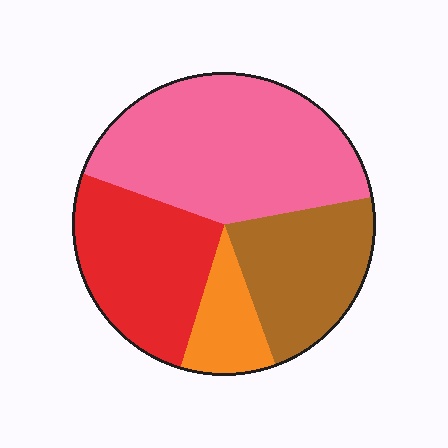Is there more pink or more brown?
Pink.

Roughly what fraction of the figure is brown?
Brown takes up about one fifth (1/5) of the figure.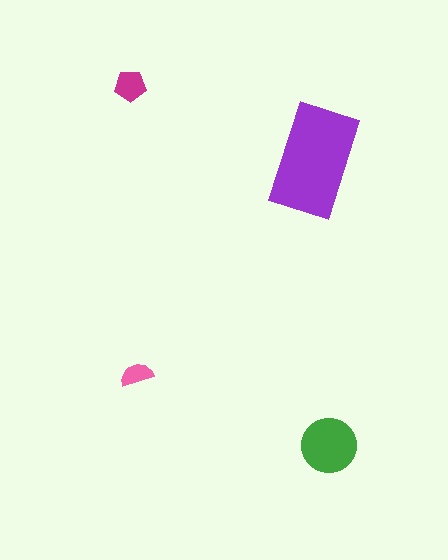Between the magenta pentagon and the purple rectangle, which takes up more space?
The purple rectangle.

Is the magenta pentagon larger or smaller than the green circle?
Smaller.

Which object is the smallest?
The pink semicircle.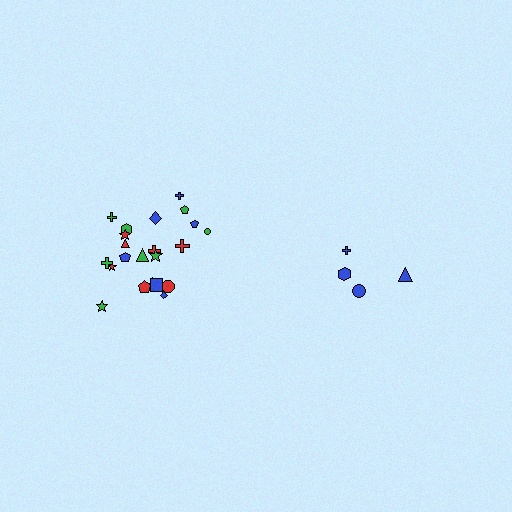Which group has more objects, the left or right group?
The left group.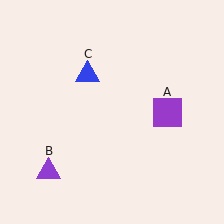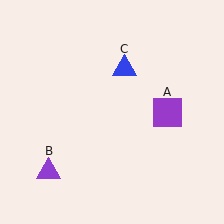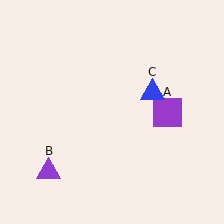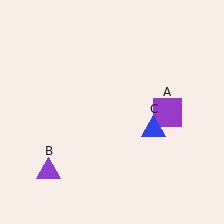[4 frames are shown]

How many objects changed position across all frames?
1 object changed position: blue triangle (object C).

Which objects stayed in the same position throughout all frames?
Purple square (object A) and purple triangle (object B) remained stationary.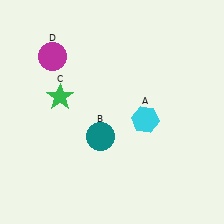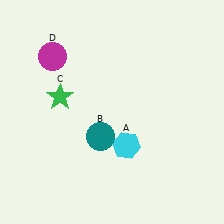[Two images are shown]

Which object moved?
The cyan hexagon (A) moved down.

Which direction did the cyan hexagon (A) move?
The cyan hexagon (A) moved down.